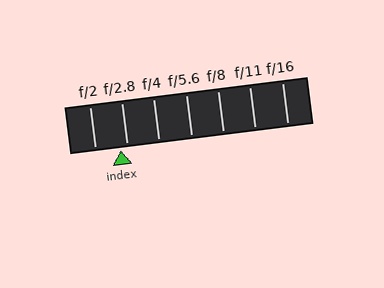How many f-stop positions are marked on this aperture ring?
There are 7 f-stop positions marked.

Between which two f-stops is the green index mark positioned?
The index mark is between f/2 and f/2.8.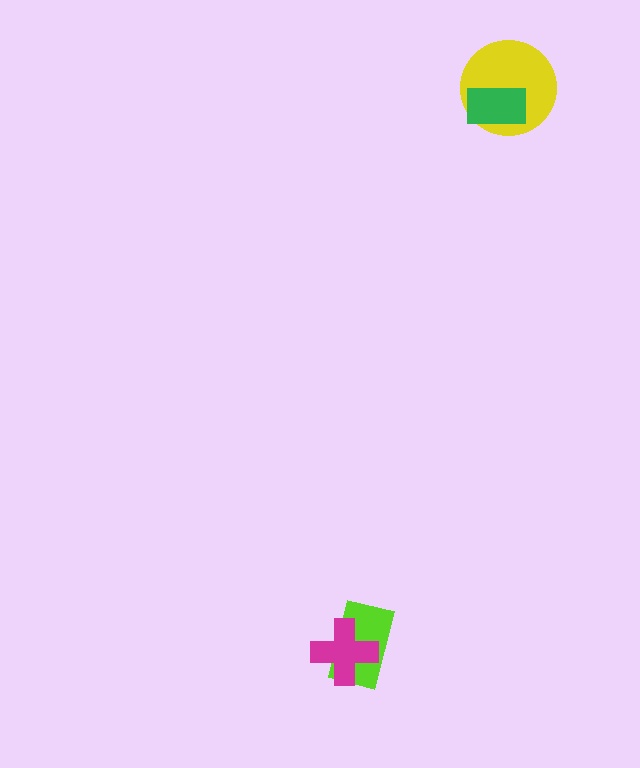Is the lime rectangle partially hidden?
Yes, it is partially covered by another shape.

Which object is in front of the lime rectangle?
The magenta cross is in front of the lime rectangle.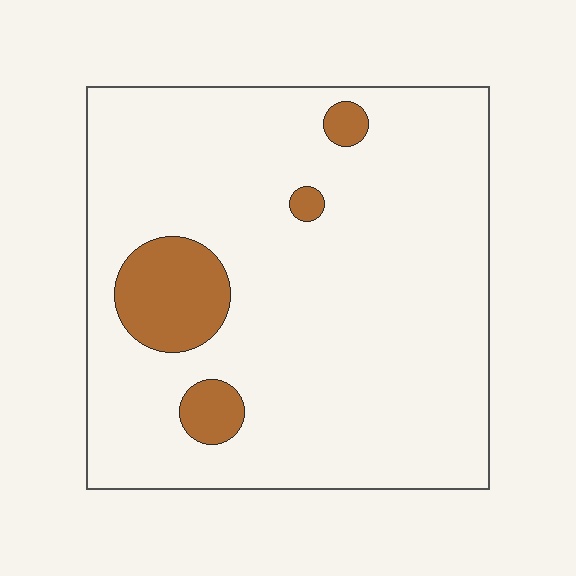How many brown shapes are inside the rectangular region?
4.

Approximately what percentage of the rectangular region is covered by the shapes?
Approximately 10%.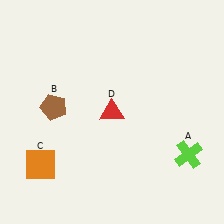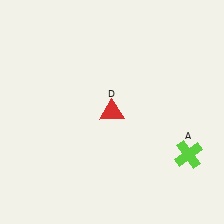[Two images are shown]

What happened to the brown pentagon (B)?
The brown pentagon (B) was removed in Image 2. It was in the top-left area of Image 1.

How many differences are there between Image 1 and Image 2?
There are 2 differences between the two images.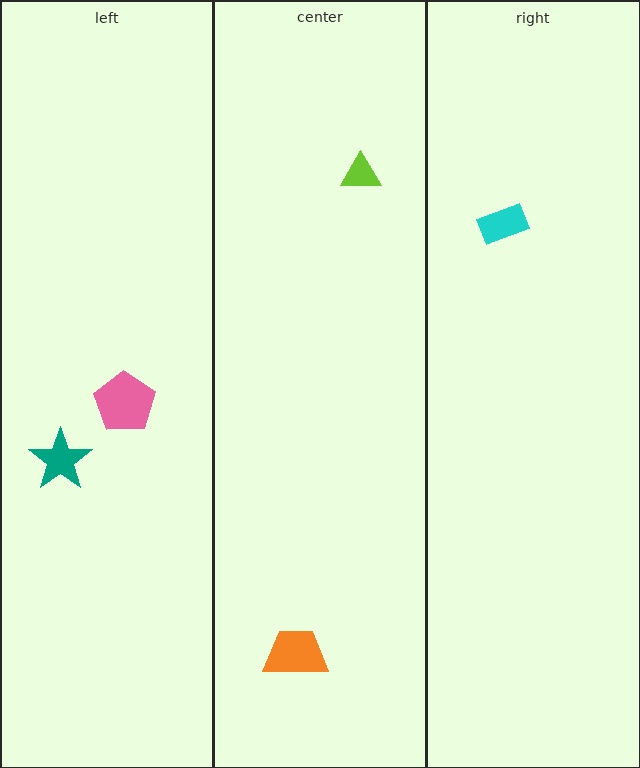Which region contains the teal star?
The left region.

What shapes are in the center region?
The lime triangle, the orange trapezoid.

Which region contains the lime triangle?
The center region.